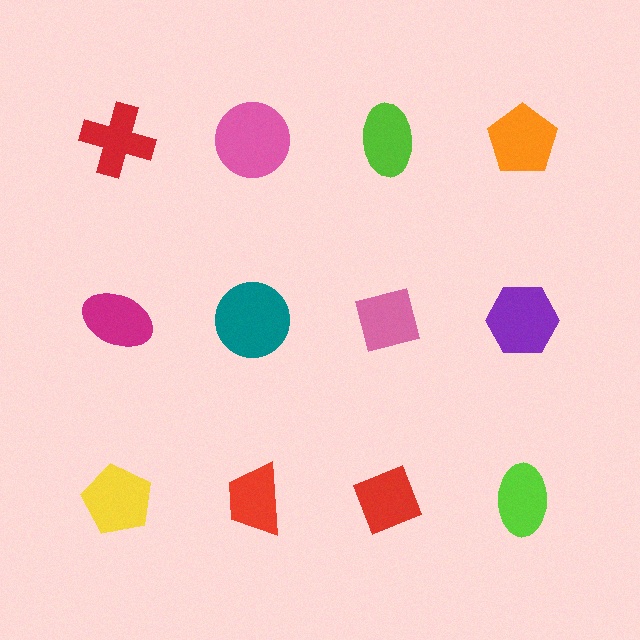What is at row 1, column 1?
A red cross.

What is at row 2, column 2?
A teal circle.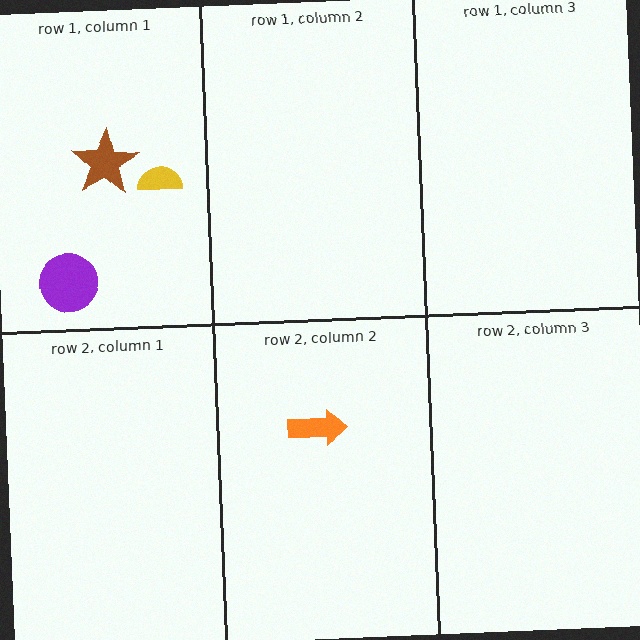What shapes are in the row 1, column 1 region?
The purple circle, the yellow semicircle, the brown star.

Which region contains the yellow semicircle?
The row 1, column 1 region.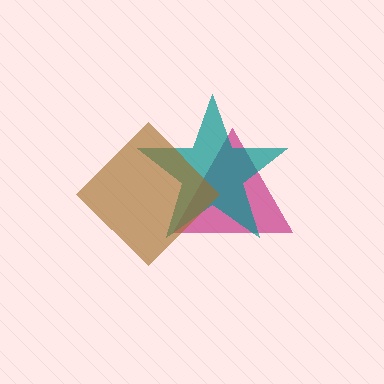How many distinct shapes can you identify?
There are 3 distinct shapes: a magenta triangle, a teal star, a brown diamond.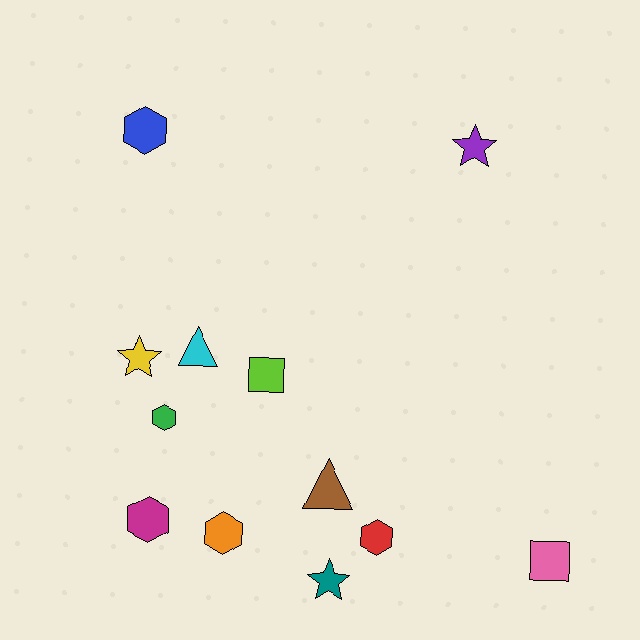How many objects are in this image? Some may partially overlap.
There are 12 objects.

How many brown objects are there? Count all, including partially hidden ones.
There is 1 brown object.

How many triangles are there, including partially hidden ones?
There are 2 triangles.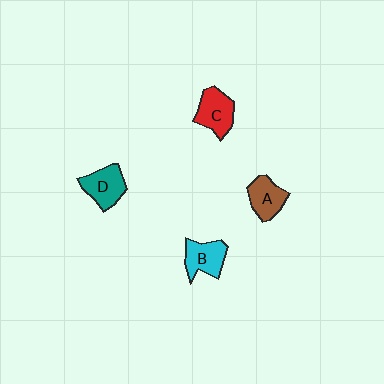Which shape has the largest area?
Shape C (red).